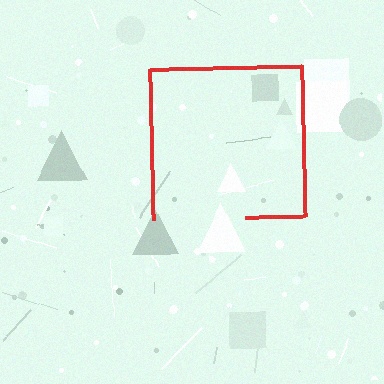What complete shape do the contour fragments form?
The contour fragments form a square.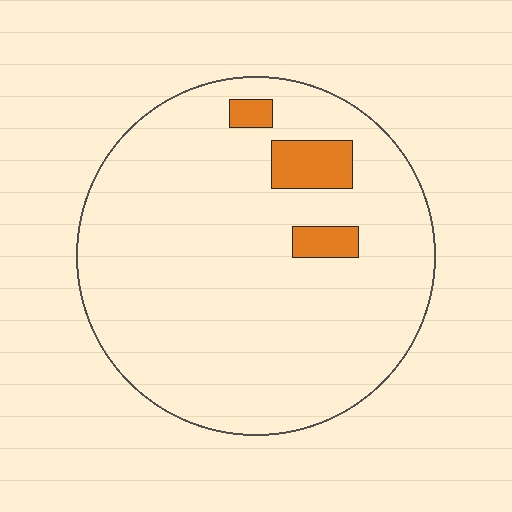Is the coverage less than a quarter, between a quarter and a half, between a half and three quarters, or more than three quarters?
Less than a quarter.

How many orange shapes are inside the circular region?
3.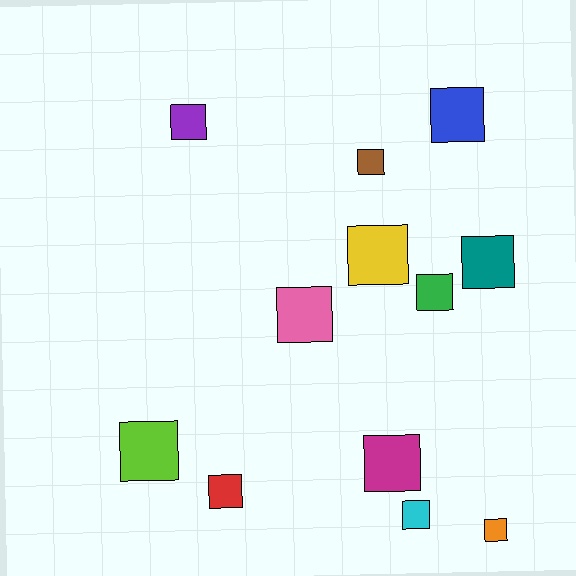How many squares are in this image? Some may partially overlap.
There are 12 squares.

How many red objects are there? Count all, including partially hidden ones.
There is 1 red object.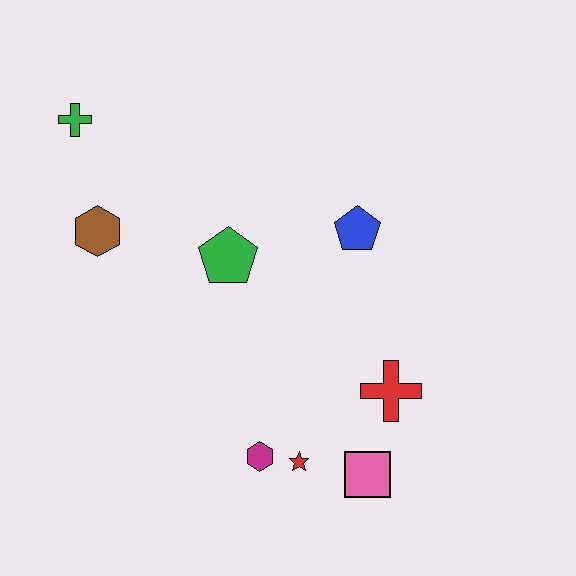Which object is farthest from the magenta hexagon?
The green cross is farthest from the magenta hexagon.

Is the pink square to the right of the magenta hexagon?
Yes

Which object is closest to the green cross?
The brown hexagon is closest to the green cross.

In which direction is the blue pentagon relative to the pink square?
The blue pentagon is above the pink square.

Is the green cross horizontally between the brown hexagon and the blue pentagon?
No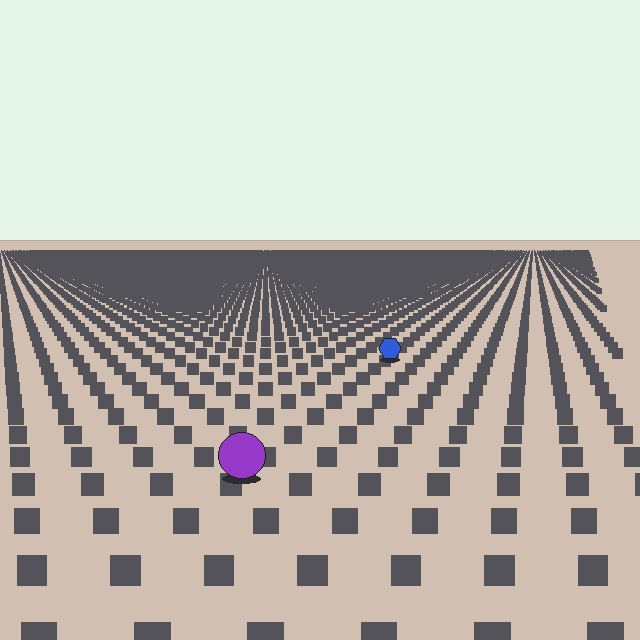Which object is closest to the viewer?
The purple circle is closest. The texture marks near it are larger and more spread out.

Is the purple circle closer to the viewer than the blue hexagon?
Yes. The purple circle is closer — you can tell from the texture gradient: the ground texture is coarser near it.